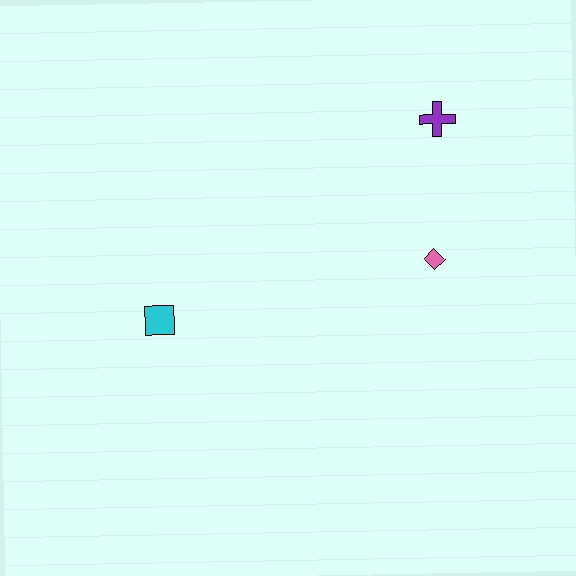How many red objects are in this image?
There are no red objects.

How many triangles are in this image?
There are no triangles.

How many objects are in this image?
There are 3 objects.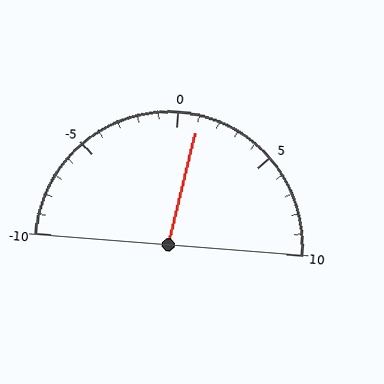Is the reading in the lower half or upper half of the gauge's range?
The reading is in the upper half of the range (-10 to 10).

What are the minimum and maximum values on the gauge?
The gauge ranges from -10 to 10.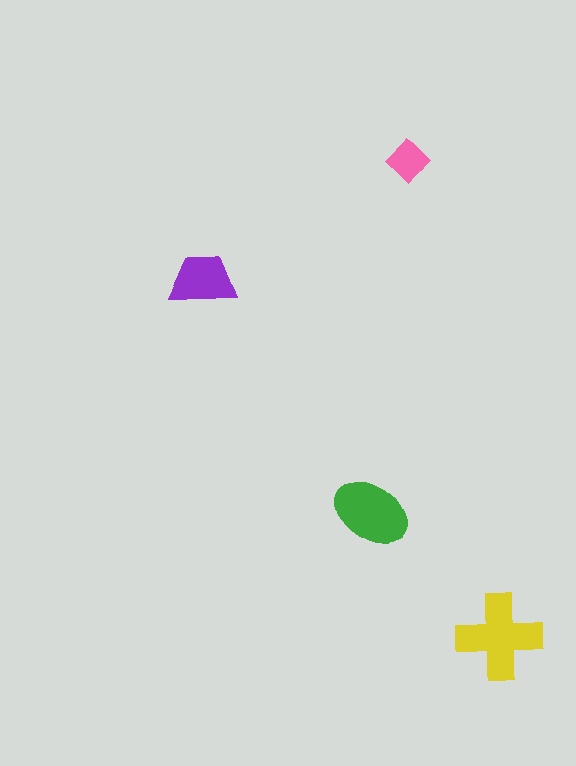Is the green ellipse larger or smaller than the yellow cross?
Smaller.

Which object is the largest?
The yellow cross.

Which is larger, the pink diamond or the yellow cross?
The yellow cross.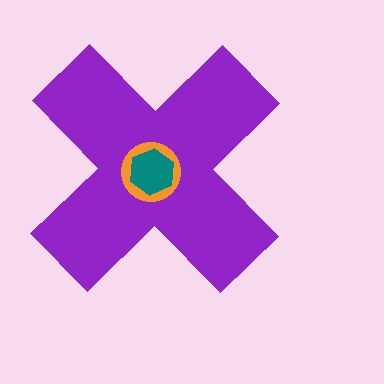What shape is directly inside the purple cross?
The orange circle.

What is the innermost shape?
The teal hexagon.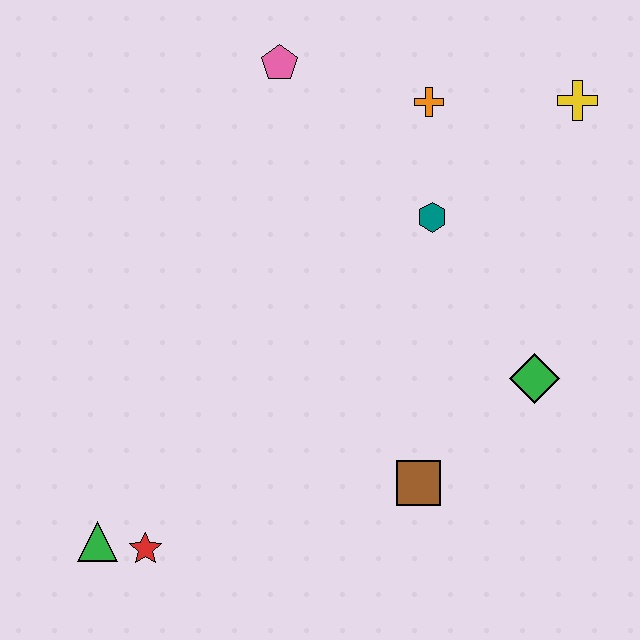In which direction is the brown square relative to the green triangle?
The brown square is to the right of the green triangle.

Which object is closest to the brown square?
The green diamond is closest to the brown square.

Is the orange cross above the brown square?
Yes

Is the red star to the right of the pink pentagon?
No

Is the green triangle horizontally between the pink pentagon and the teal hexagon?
No